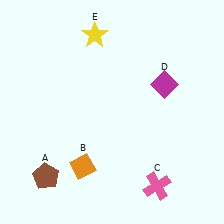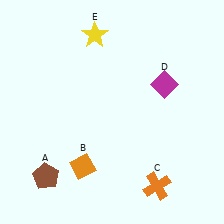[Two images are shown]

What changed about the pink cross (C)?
In Image 1, C is pink. In Image 2, it changed to orange.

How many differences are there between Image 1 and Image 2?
There is 1 difference between the two images.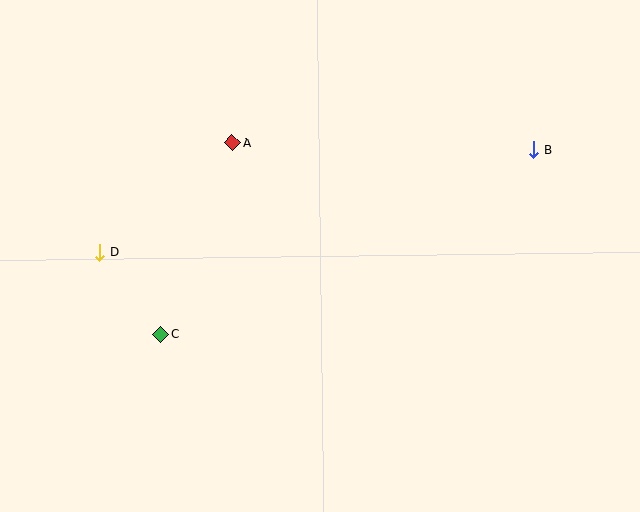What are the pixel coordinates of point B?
Point B is at (533, 150).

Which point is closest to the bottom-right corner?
Point B is closest to the bottom-right corner.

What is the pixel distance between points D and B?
The distance between D and B is 445 pixels.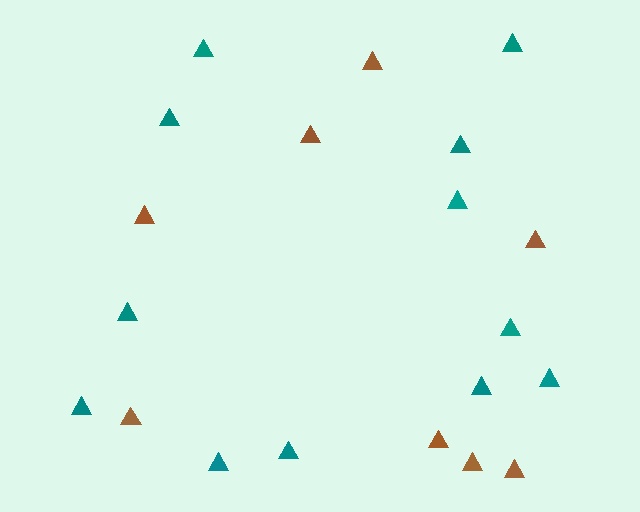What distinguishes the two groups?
There are 2 groups: one group of teal triangles (12) and one group of brown triangles (8).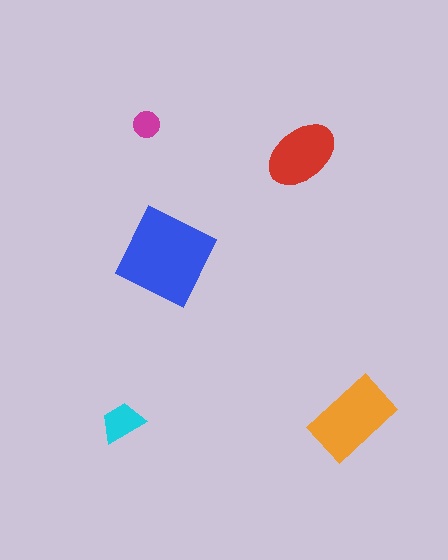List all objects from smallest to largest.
The magenta circle, the cyan trapezoid, the red ellipse, the orange rectangle, the blue square.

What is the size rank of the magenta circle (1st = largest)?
5th.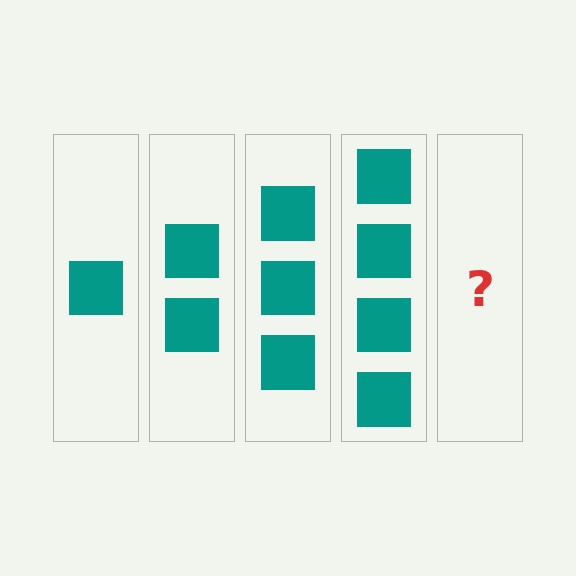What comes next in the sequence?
The next element should be 5 squares.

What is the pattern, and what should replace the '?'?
The pattern is that each step adds one more square. The '?' should be 5 squares.